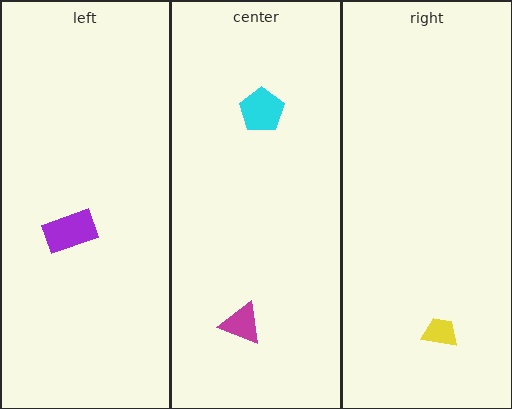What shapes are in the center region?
The magenta triangle, the cyan pentagon.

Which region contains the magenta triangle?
The center region.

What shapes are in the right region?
The yellow trapezoid.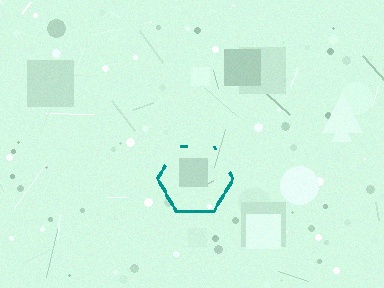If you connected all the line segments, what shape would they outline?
They would outline a hexagon.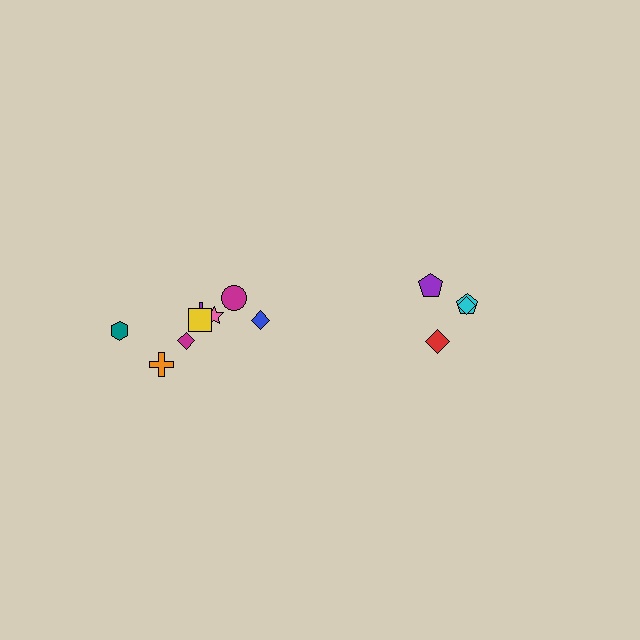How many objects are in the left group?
There are 8 objects.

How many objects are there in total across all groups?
There are 12 objects.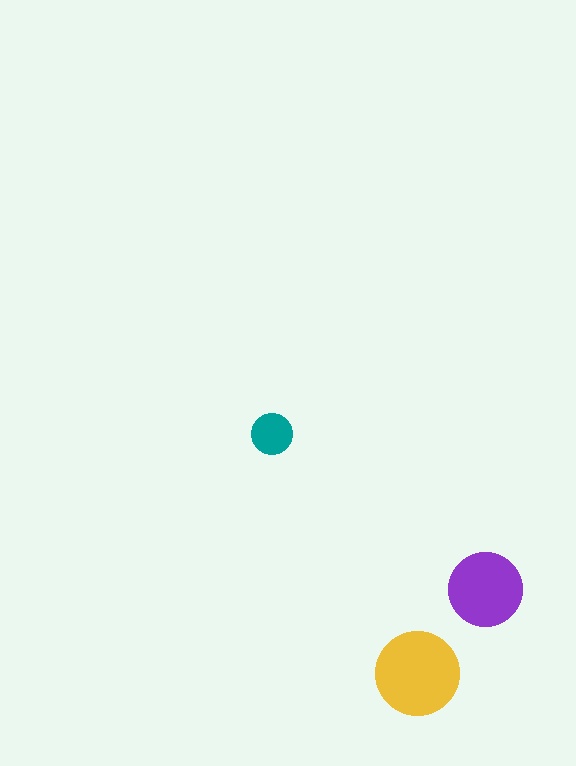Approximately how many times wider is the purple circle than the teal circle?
About 2 times wider.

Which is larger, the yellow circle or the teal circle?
The yellow one.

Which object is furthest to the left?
The teal circle is leftmost.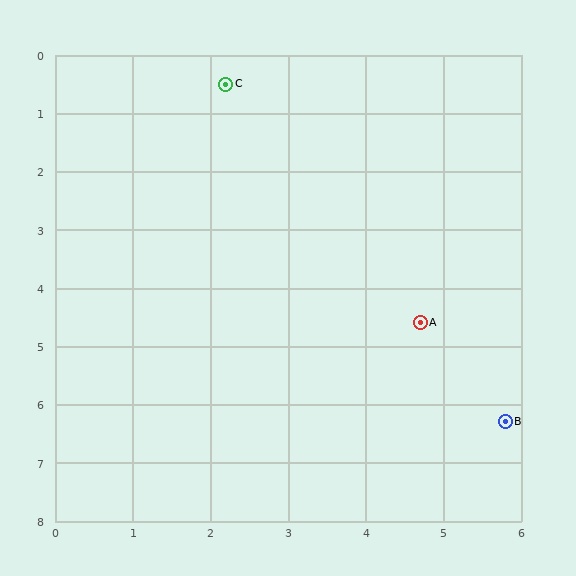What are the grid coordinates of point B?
Point B is at approximately (5.8, 6.3).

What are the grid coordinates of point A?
Point A is at approximately (4.7, 4.6).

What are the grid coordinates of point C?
Point C is at approximately (2.2, 0.5).